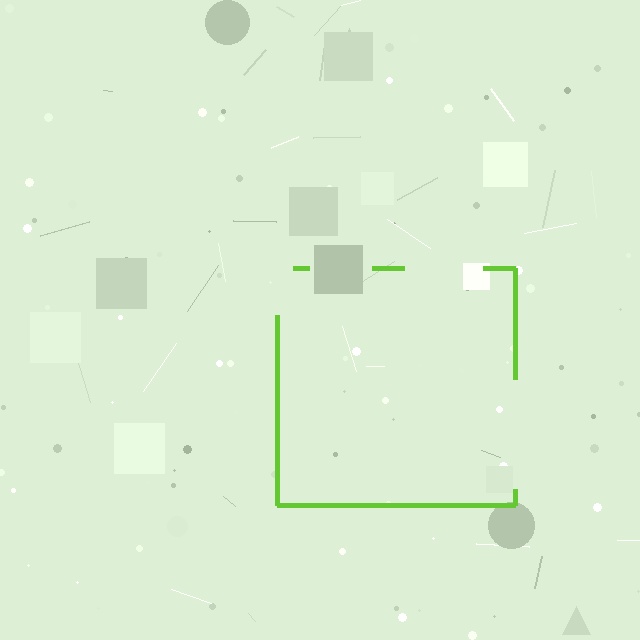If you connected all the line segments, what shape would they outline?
They would outline a square.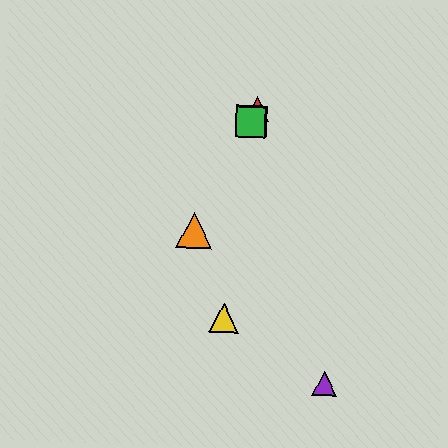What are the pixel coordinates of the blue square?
The blue square is at (251, 121).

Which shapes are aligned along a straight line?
The red triangle, the blue square, the green square, the orange triangle are aligned along a straight line.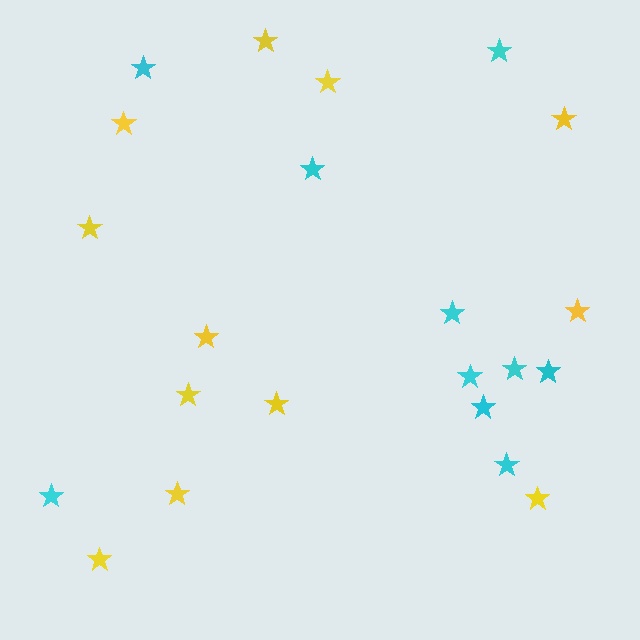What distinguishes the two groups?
There are 2 groups: one group of yellow stars (12) and one group of cyan stars (10).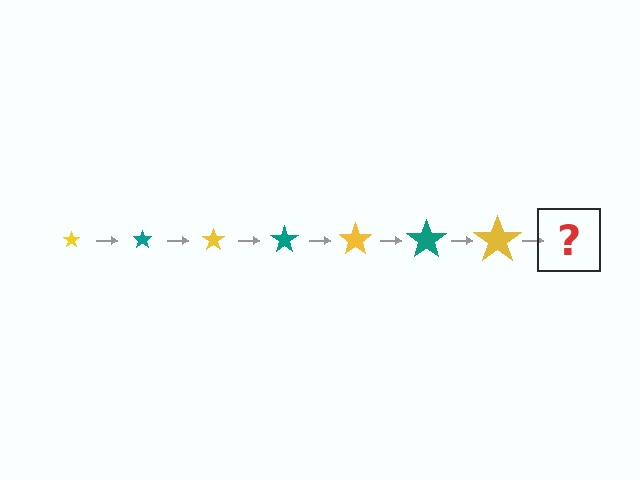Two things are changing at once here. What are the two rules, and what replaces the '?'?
The two rules are that the star grows larger each step and the color cycles through yellow and teal. The '?' should be a teal star, larger than the previous one.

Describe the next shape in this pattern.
It should be a teal star, larger than the previous one.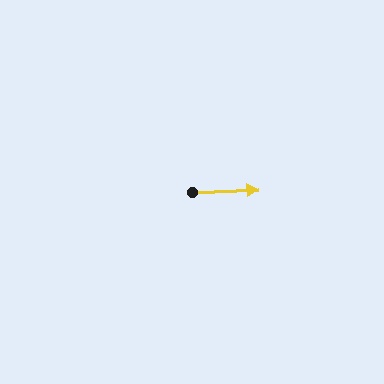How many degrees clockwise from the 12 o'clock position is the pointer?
Approximately 88 degrees.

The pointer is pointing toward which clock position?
Roughly 3 o'clock.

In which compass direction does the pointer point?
East.